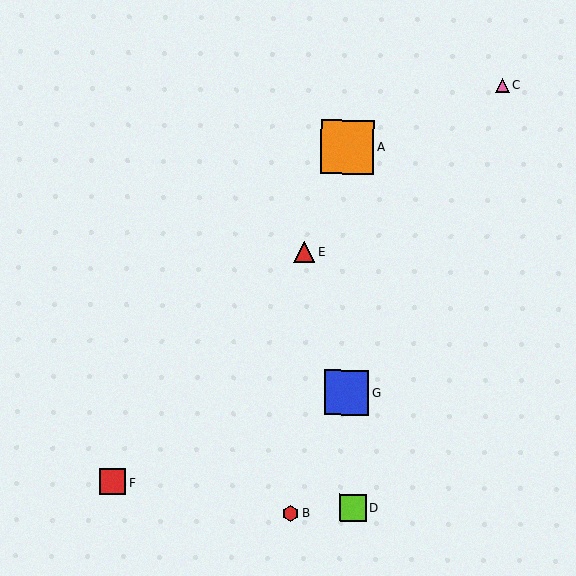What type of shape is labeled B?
Shape B is a red hexagon.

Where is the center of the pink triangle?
The center of the pink triangle is at (502, 85).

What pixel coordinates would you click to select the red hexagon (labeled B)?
Click at (290, 513) to select the red hexagon B.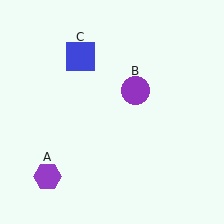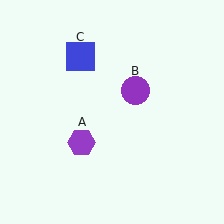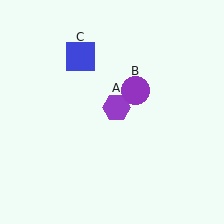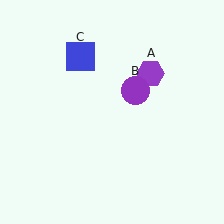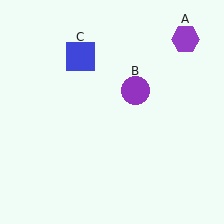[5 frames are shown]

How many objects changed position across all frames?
1 object changed position: purple hexagon (object A).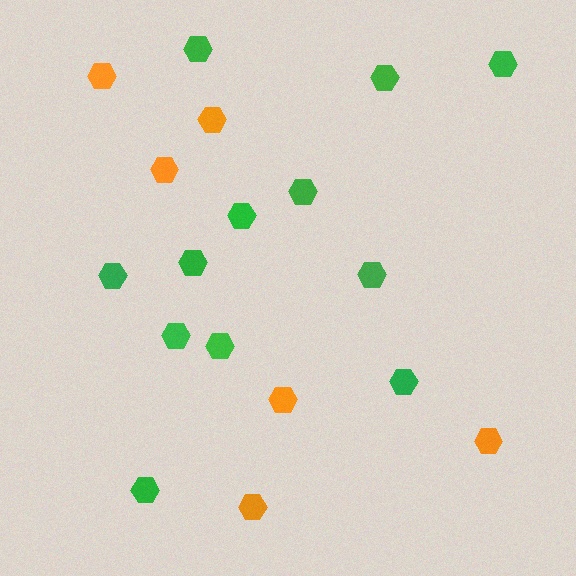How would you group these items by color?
There are 2 groups: one group of green hexagons (12) and one group of orange hexagons (6).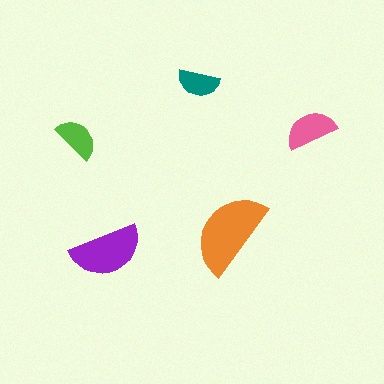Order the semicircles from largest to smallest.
the orange one, the purple one, the pink one, the lime one, the teal one.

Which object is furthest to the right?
The pink semicircle is rightmost.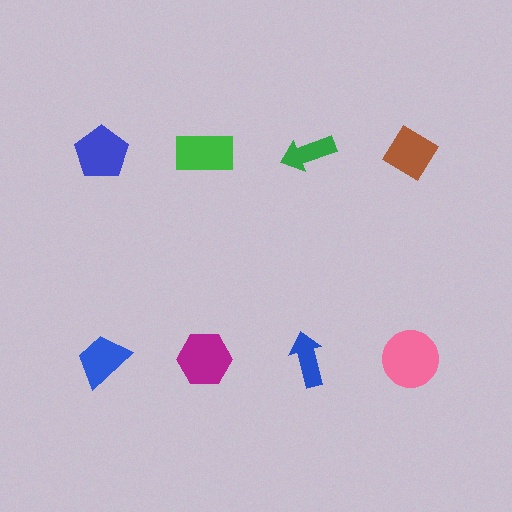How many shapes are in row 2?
4 shapes.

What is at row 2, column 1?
A blue trapezoid.